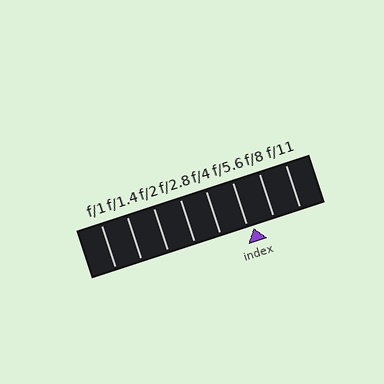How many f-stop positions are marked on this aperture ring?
There are 8 f-stop positions marked.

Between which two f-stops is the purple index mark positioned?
The index mark is between f/5.6 and f/8.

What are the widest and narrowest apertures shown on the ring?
The widest aperture shown is f/1 and the narrowest is f/11.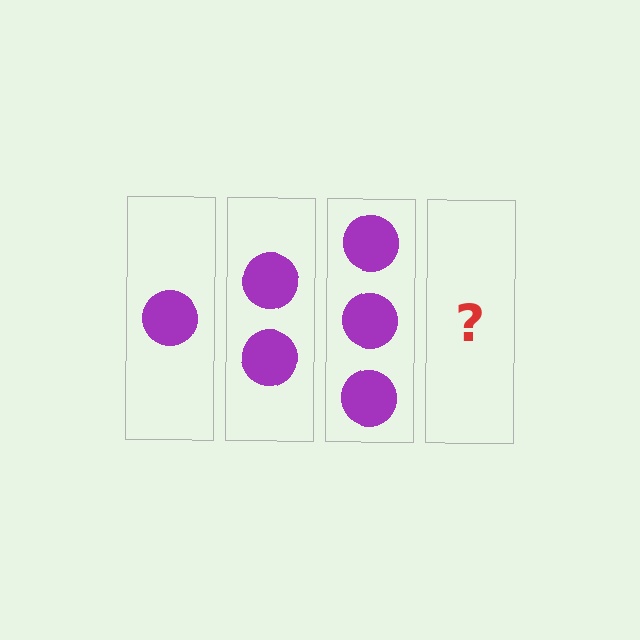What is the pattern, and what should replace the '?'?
The pattern is that each step adds one more circle. The '?' should be 4 circles.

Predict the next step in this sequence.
The next step is 4 circles.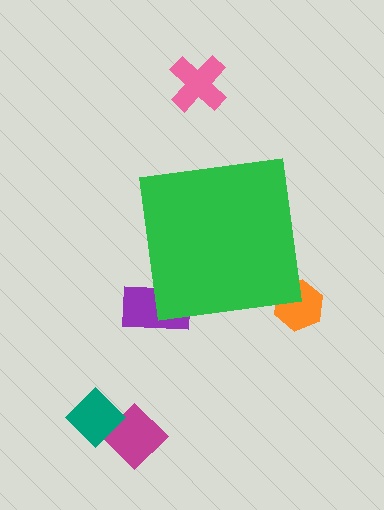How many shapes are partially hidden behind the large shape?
2 shapes are partially hidden.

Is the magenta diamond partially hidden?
No, the magenta diamond is fully visible.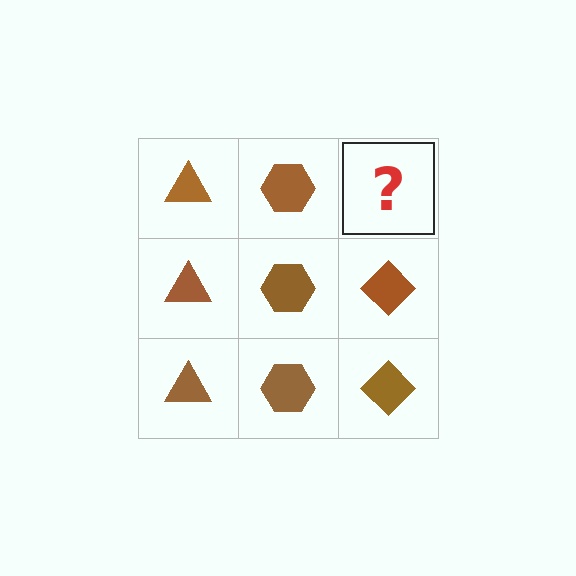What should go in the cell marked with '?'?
The missing cell should contain a brown diamond.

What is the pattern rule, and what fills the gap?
The rule is that each column has a consistent shape. The gap should be filled with a brown diamond.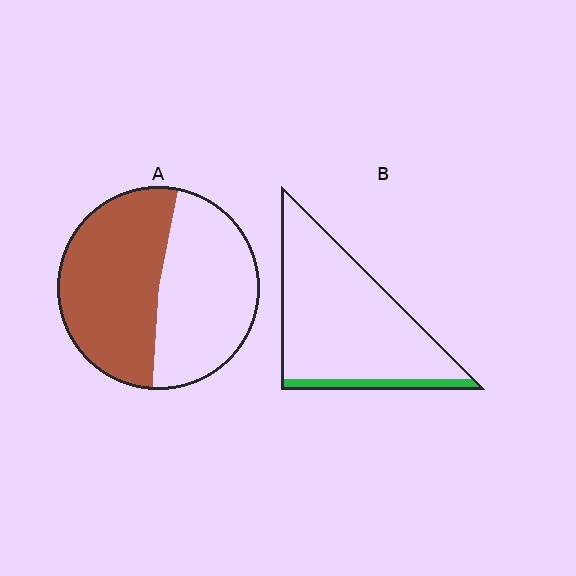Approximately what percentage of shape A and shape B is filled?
A is approximately 50% and B is approximately 10%.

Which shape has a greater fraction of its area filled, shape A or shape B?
Shape A.